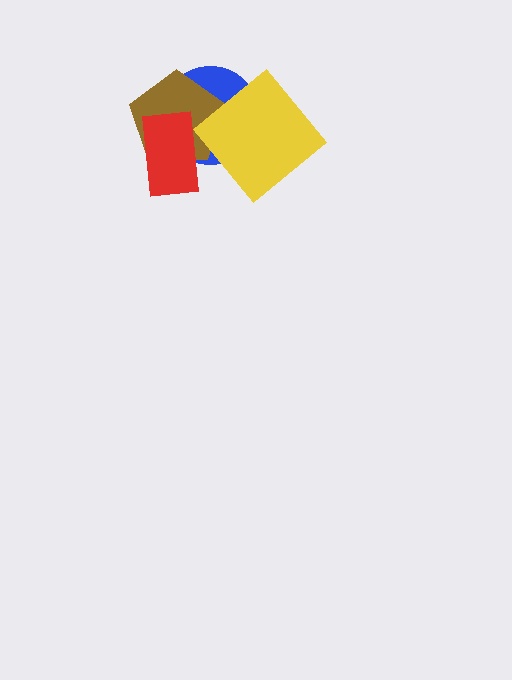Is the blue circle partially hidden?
Yes, it is partially covered by another shape.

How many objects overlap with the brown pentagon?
3 objects overlap with the brown pentagon.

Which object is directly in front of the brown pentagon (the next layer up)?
The red rectangle is directly in front of the brown pentagon.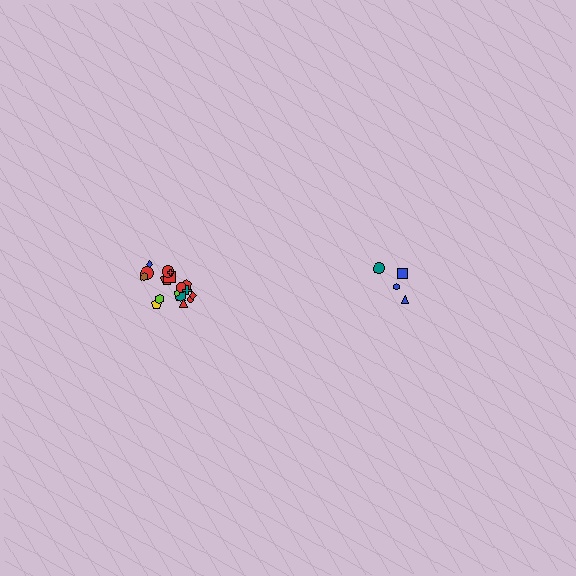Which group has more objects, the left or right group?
The left group.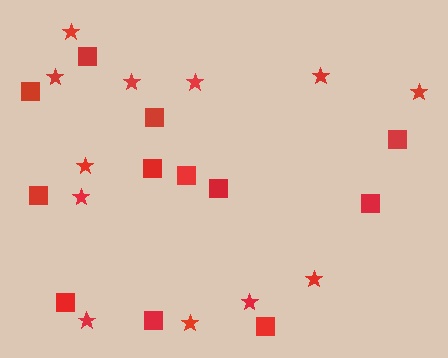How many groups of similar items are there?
There are 2 groups: one group of stars (12) and one group of squares (12).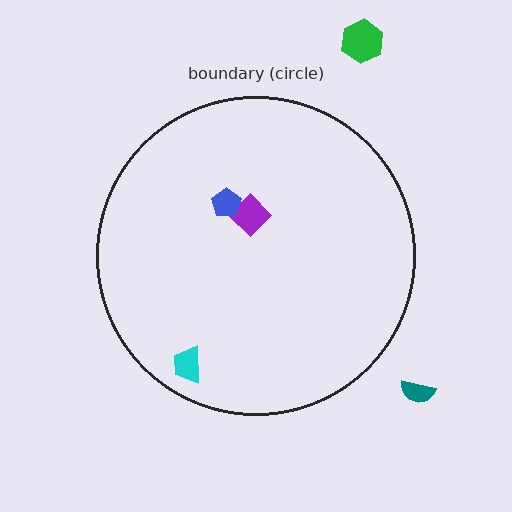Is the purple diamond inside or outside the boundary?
Inside.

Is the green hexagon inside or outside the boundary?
Outside.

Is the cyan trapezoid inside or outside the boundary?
Inside.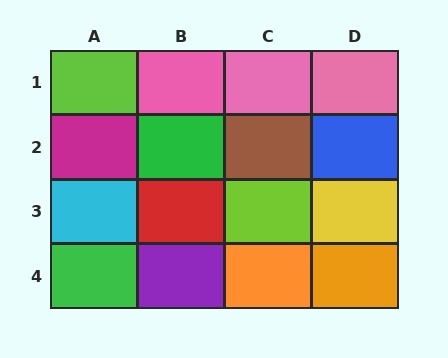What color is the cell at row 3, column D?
Yellow.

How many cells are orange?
2 cells are orange.